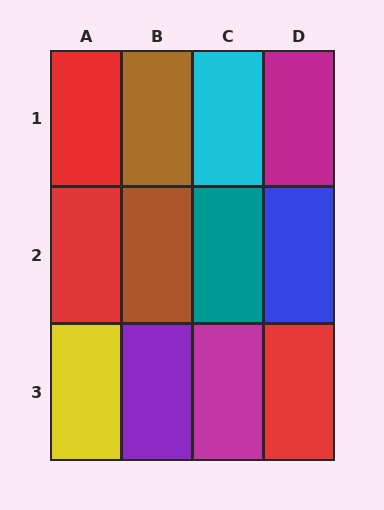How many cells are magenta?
2 cells are magenta.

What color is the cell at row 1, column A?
Red.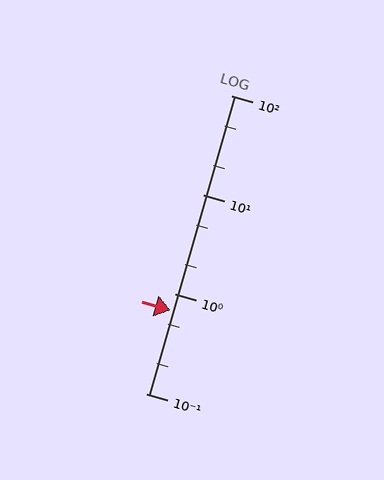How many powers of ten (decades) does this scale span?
The scale spans 3 decades, from 0.1 to 100.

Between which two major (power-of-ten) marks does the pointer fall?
The pointer is between 0.1 and 1.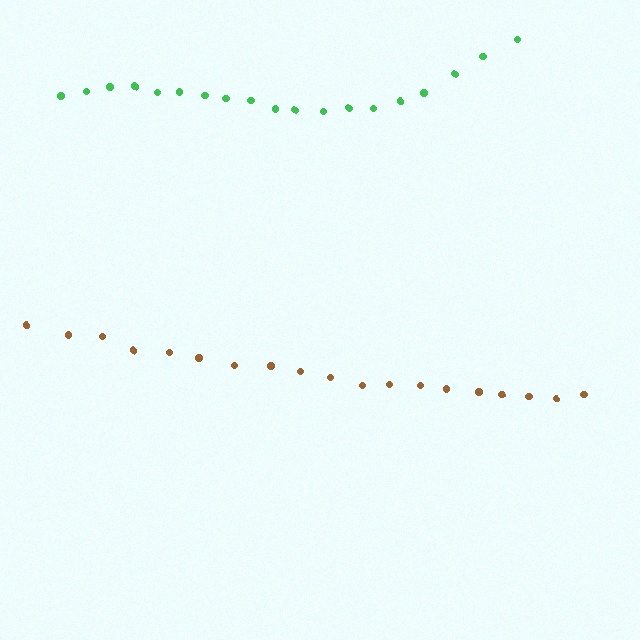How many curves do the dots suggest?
There are 2 distinct paths.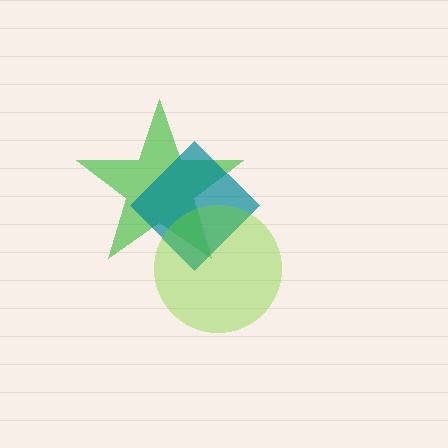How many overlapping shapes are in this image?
There are 3 overlapping shapes in the image.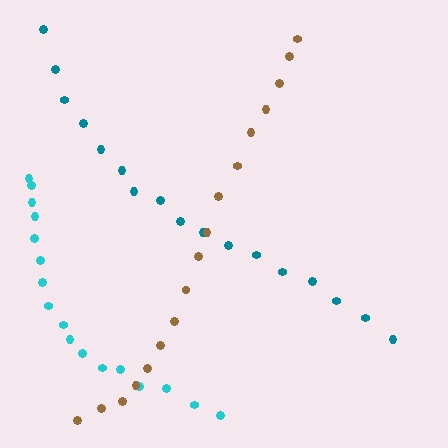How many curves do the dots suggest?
There are 3 distinct paths.